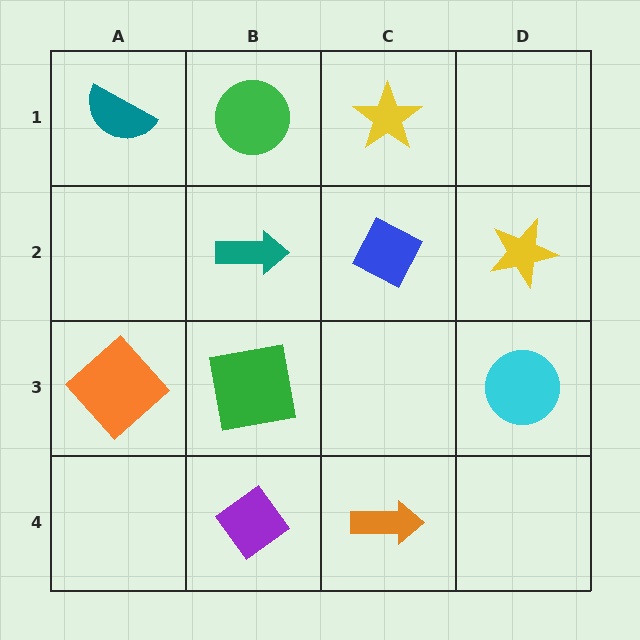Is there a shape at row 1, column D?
No, that cell is empty.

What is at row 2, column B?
A teal arrow.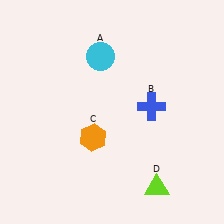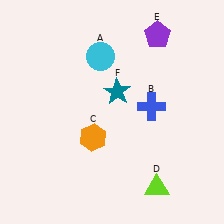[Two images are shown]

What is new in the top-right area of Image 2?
A purple pentagon (E) was added in the top-right area of Image 2.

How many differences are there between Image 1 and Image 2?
There are 2 differences between the two images.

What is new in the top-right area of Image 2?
A teal star (F) was added in the top-right area of Image 2.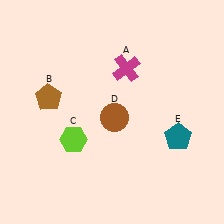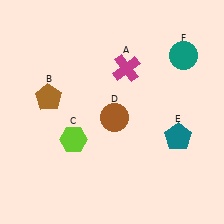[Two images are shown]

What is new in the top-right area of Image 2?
A teal circle (F) was added in the top-right area of Image 2.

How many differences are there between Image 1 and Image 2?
There is 1 difference between the two images.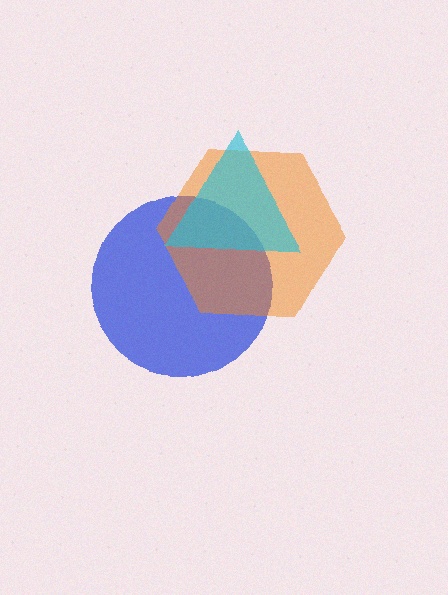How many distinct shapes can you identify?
There are 3 distinct shapes: a blue circle, an orange hexagon, a cyan triangle.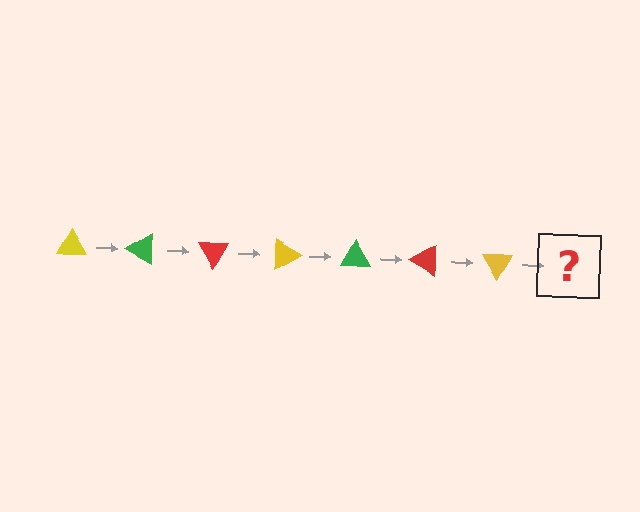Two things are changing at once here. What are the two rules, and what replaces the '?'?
The two rules are that it rotates 30 degrees each step and the color cycles through yellow, green, and red. The '?' should be a green triangle, rotated 210 degrees from the start.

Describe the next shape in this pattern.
It should be a green triangle, rotated 210 degrees from the start.